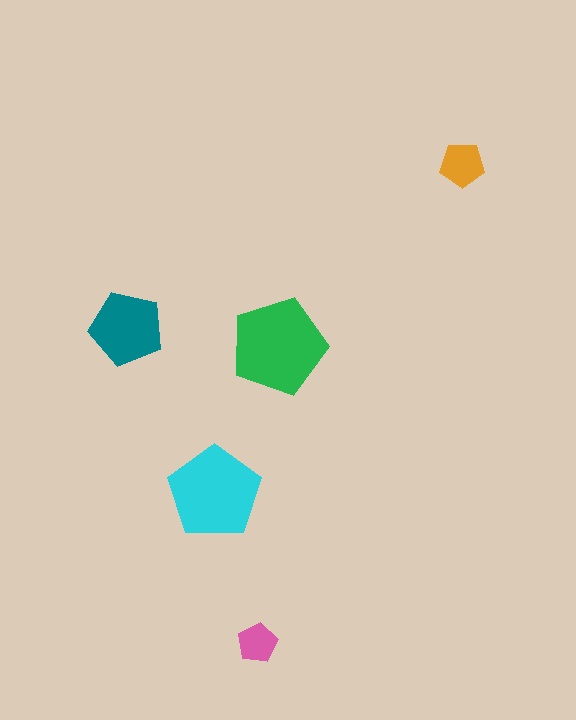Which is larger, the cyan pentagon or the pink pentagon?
The cyan one.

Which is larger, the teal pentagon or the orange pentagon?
The teal one.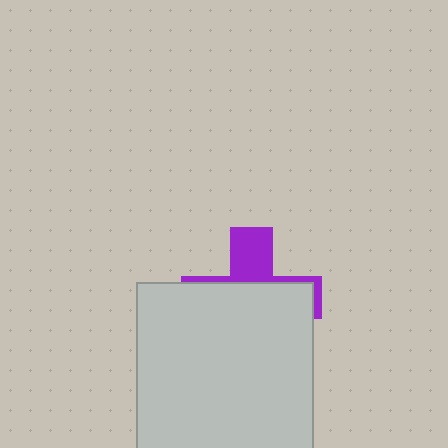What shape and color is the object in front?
The object in front is a light gray square.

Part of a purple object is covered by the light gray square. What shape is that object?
It is a cross.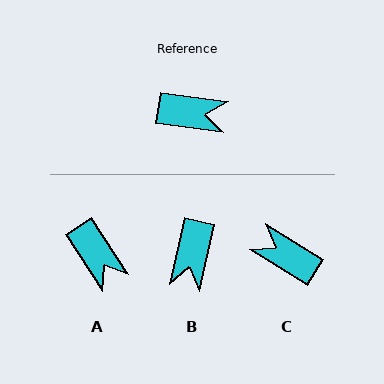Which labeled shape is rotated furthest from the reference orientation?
C, about 156 degrees away.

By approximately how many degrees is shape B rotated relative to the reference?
Approximately 94 degrees clockwise.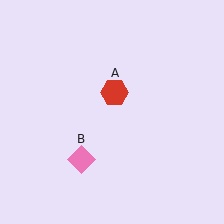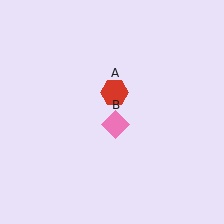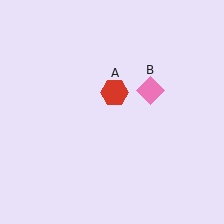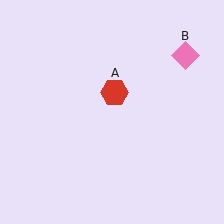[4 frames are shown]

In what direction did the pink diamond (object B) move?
The pink diamond (object B) moved up and to the right.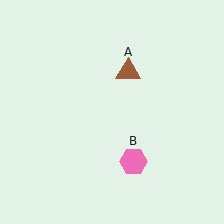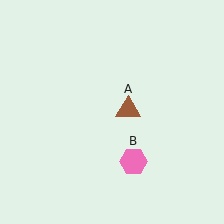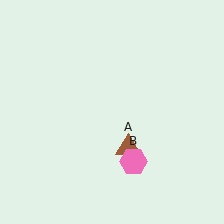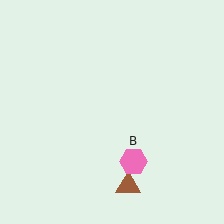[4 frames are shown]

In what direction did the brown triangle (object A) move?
The brown triangle (object A) moved down.